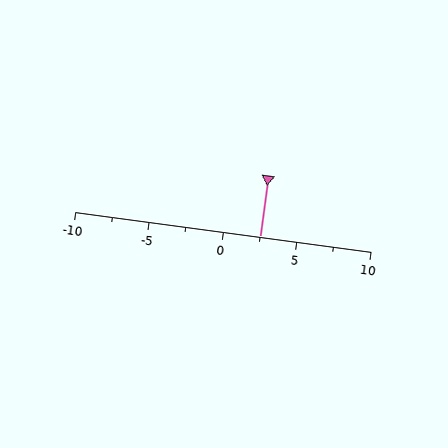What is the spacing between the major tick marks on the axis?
The major ticks are spaced 5 apart.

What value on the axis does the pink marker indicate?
The marker indicates approximately 2.5.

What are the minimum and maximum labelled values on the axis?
The axis runs from -10 to 10.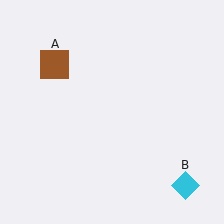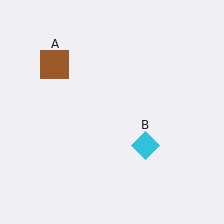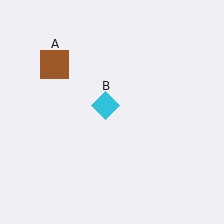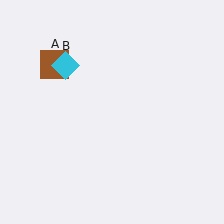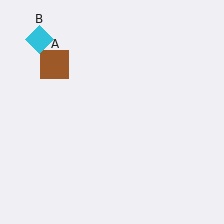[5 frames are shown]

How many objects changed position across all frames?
1 object changed position: cyan diamond (object B).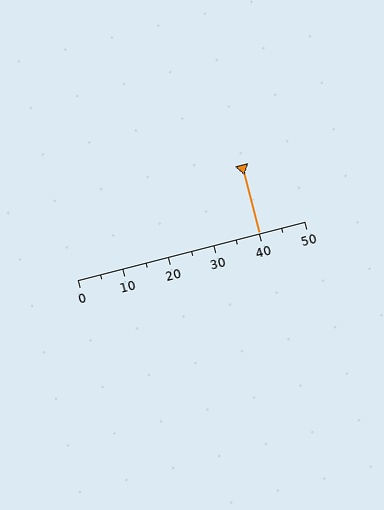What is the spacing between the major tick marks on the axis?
The major ticks are spaced 10 apart.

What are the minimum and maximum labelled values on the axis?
The axis runs from 0 to 50.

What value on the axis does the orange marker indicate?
The marker indicates approximately 40.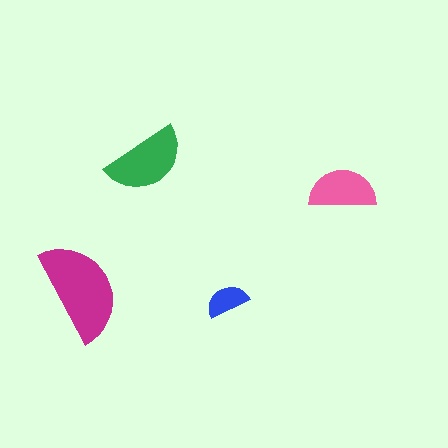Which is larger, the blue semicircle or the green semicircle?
The green one.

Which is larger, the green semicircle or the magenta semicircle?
The magenta one.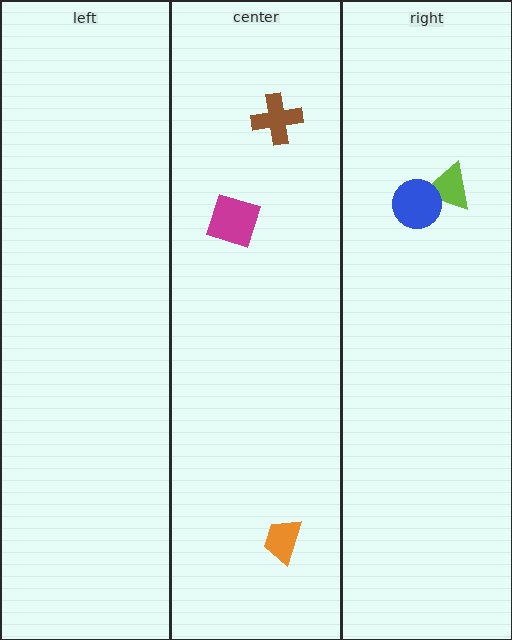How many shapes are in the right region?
2.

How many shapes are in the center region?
3.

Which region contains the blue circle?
The right region.